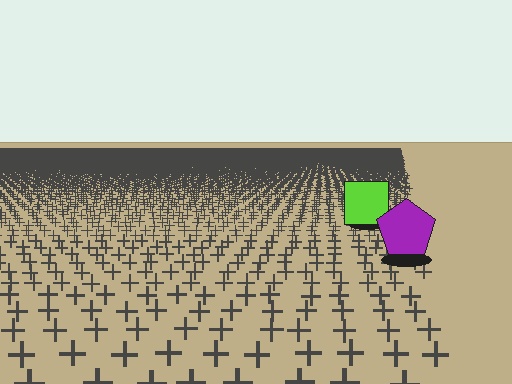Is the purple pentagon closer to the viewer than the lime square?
Yes. The purple pentagon is closer — you can tell from the texture gradient: the ground texture is coarser near it.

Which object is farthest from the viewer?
The lime square is farthest from the viewer. It appears smaller and the ground texture around it is denser.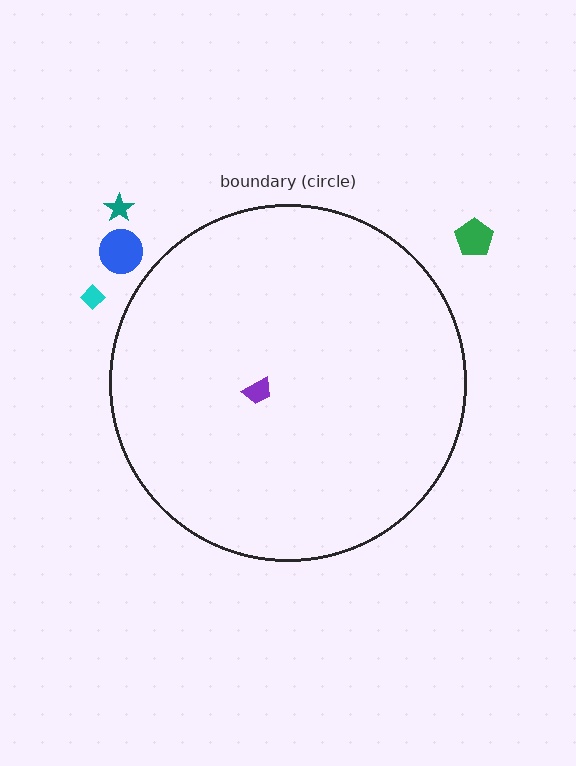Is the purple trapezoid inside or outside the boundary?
Inside.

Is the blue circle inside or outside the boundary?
Outside.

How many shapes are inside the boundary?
1 inside, 4 outside.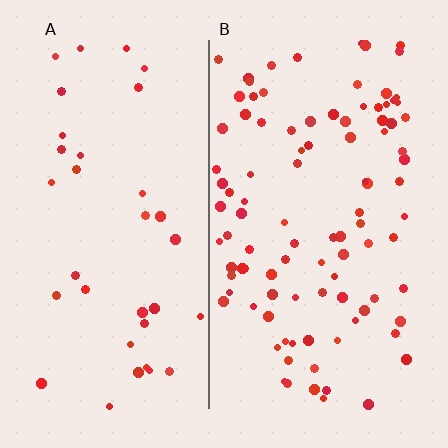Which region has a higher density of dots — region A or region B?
B (the right).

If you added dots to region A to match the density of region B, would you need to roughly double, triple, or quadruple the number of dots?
Approximately triple.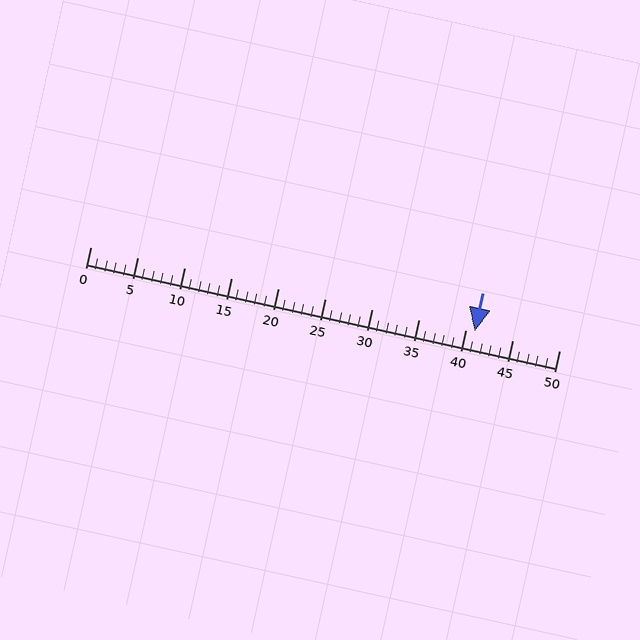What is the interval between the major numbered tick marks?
The major tick marks are spaced 5 units apart.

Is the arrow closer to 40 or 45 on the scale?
The arrow is closer to 40.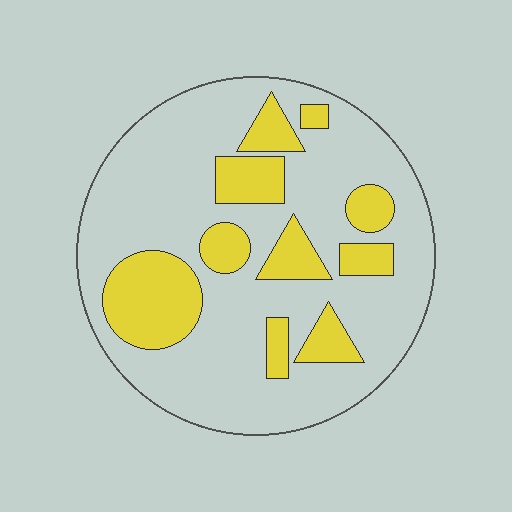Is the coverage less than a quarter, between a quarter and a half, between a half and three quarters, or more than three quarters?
Between a quarter and a half.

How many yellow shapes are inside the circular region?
10.